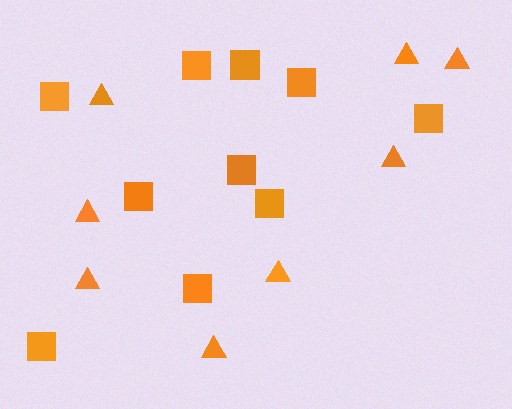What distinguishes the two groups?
There are 2 groups: one group of triangles (8) and one group of squares (10).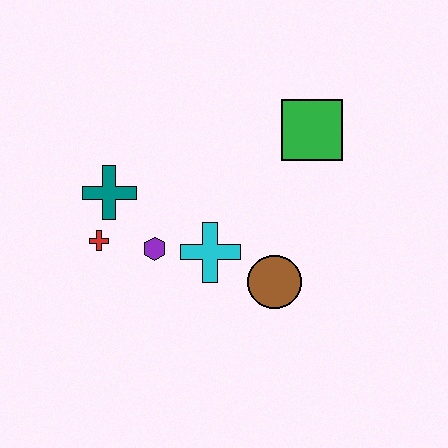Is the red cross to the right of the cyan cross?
No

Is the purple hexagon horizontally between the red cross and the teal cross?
No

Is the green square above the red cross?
Yes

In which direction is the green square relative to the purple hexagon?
The green square is to the right of the purple hexagon.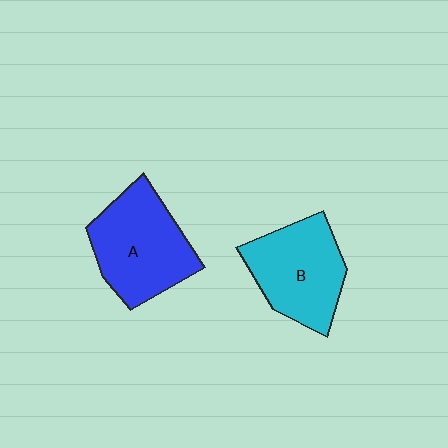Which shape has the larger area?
Shape A (blue).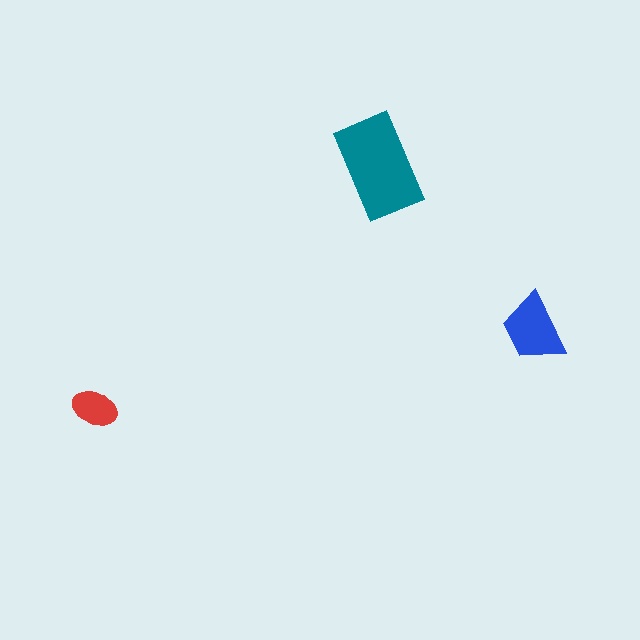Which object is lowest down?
The red ellipse is bottommost.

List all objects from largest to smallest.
The teal rectangle, the blue trapezoid, the red ellipse.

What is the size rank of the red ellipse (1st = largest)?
3rd.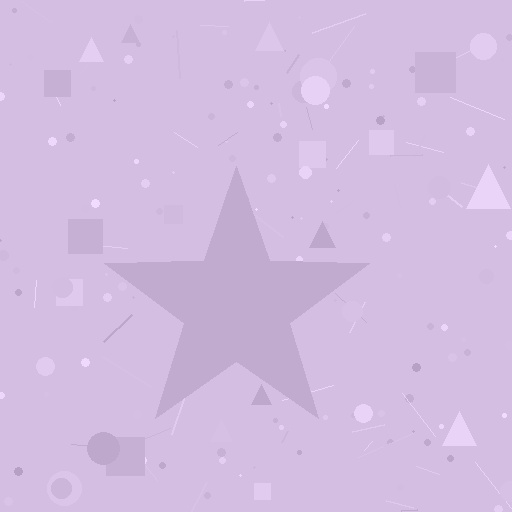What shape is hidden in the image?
A star is hidden in the image.